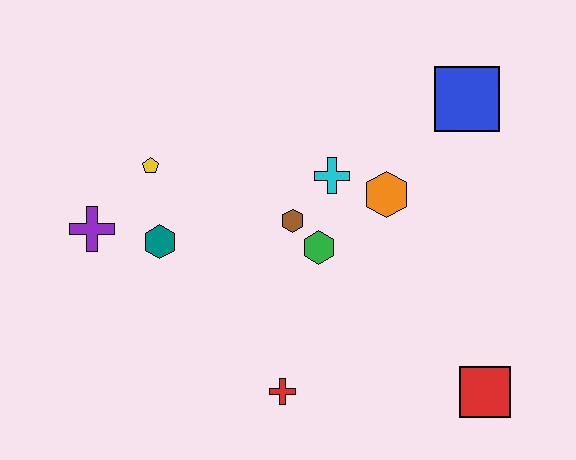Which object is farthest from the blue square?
The purple cross is farthest from the blue square.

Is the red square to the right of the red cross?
Yes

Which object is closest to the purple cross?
The teal hexagon is closest to the purple cross.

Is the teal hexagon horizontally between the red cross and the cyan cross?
No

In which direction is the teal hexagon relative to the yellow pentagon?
The teal hexagon is below the yellow pentagon.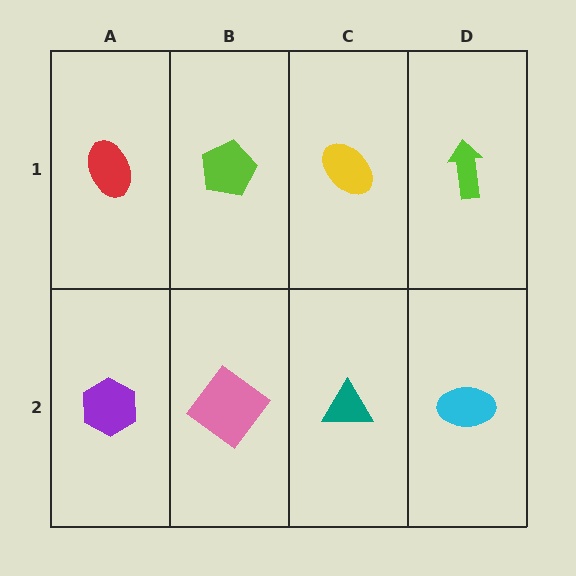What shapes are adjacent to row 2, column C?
A yellow ellipse (row 1, column C), a pink diamond (row 2, column B), a cyan ellipse (row 2, column D).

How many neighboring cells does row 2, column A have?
2.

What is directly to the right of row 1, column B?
A yellow ellipse.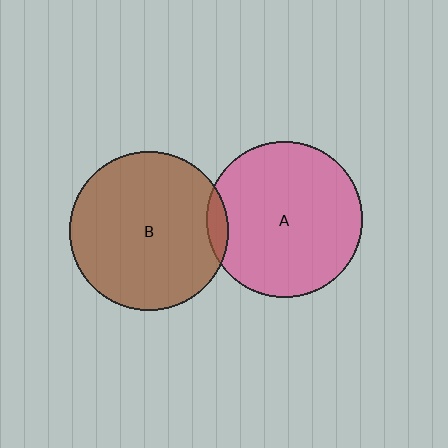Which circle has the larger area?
Circle B (brown).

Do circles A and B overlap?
Yes.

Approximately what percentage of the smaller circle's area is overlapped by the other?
Approximately 5%.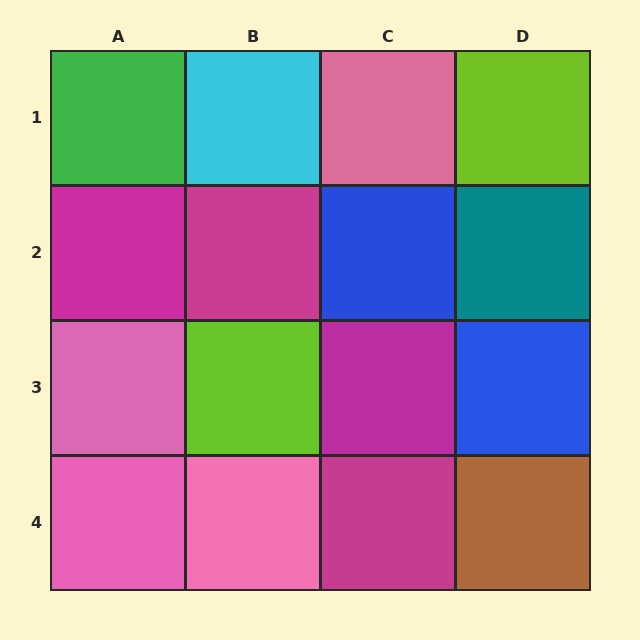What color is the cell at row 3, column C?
Magenta.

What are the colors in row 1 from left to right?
Green, cyan, pink, lime.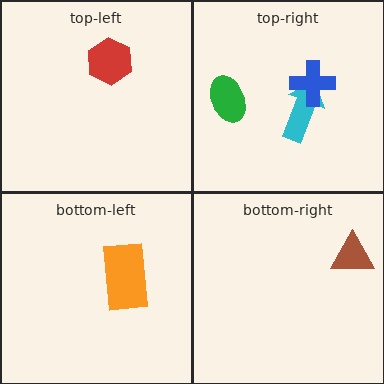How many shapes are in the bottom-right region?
1.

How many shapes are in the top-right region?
3.